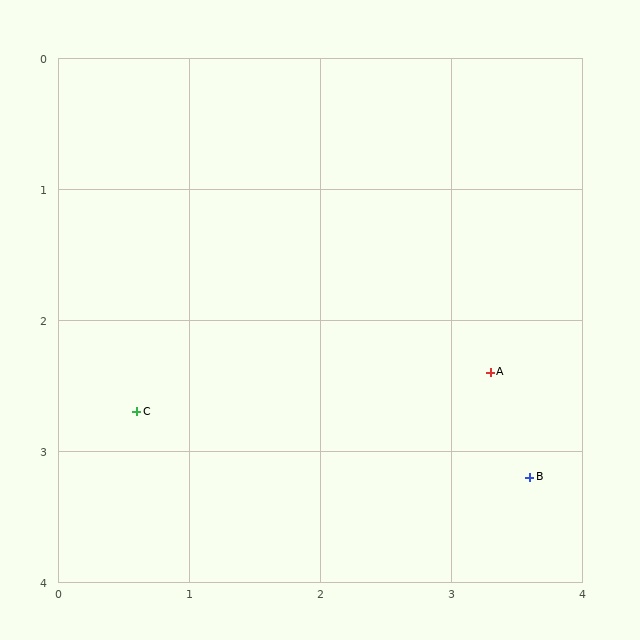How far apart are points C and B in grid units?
Points C and B are about 3.0 grid units apart.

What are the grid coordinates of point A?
Point A is at approximately (3.3, 2.4).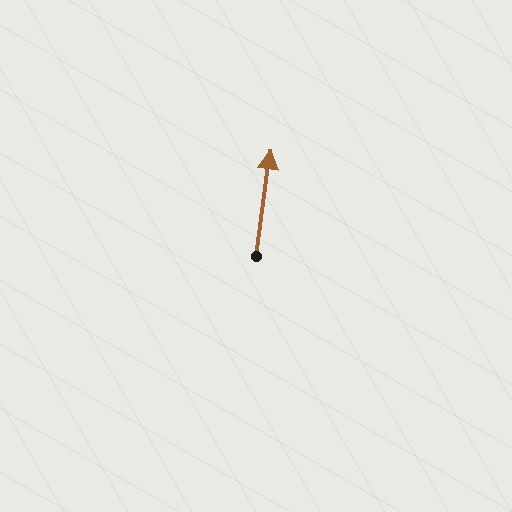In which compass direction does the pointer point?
North.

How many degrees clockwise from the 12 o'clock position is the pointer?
Approximately 8 degrees.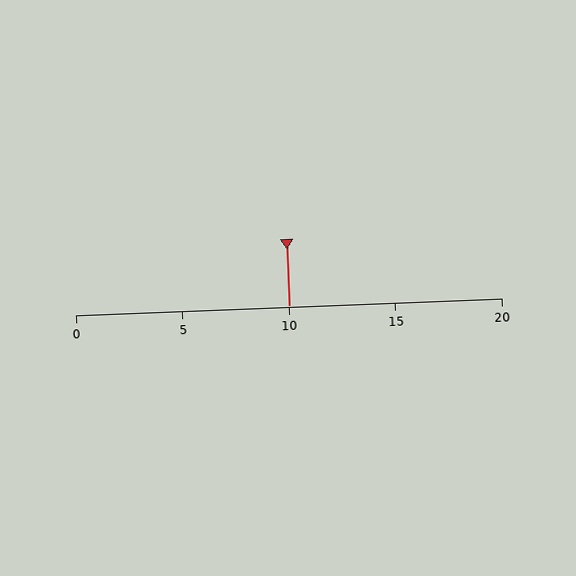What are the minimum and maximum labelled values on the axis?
The axis runs from 0 to 20.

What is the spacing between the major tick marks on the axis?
The major ticks are spaced 5 apart.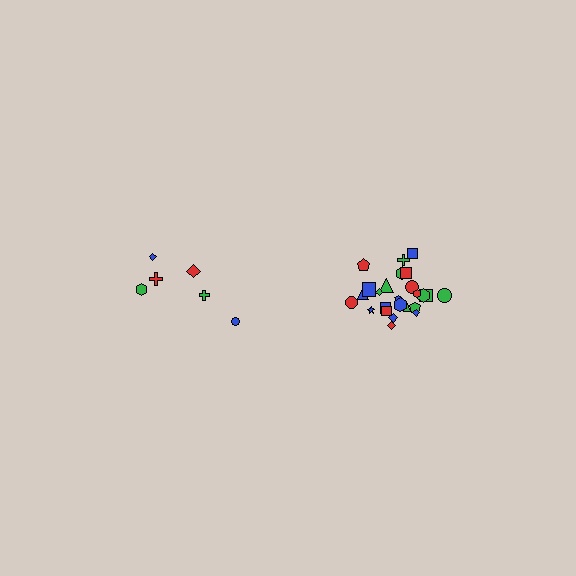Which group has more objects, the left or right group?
The right group.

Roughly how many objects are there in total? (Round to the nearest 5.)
Roughly 30 objects in total.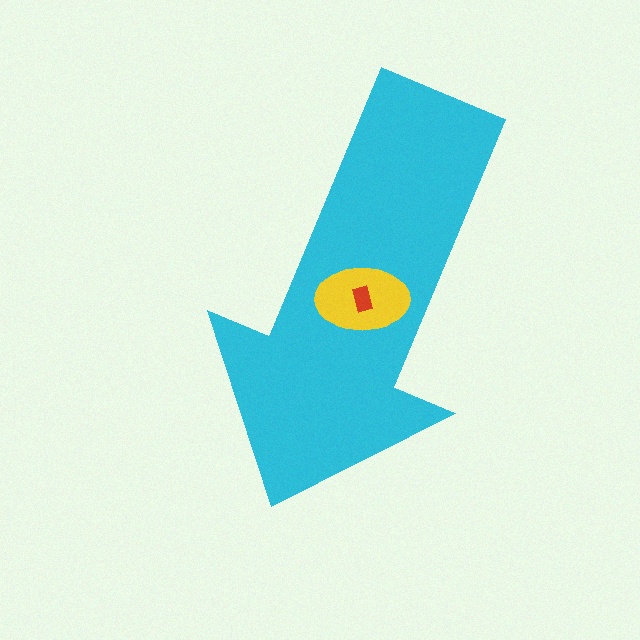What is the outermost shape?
The cyan arrow.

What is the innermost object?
The red rectangle.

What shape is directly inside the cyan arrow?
The yellow ellipse.